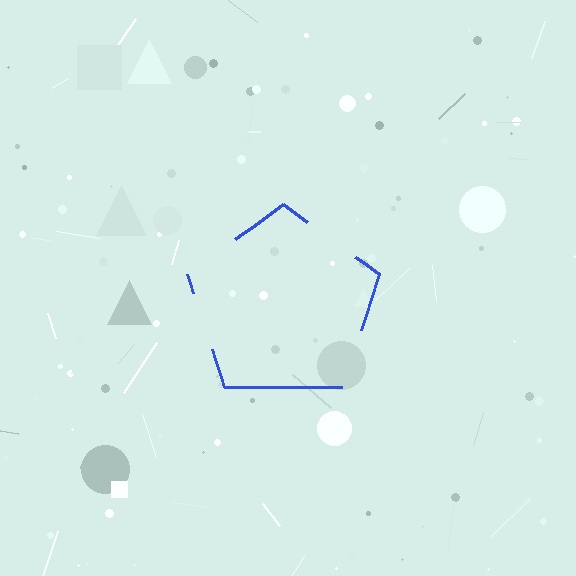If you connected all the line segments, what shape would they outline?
They would outline a pentagon.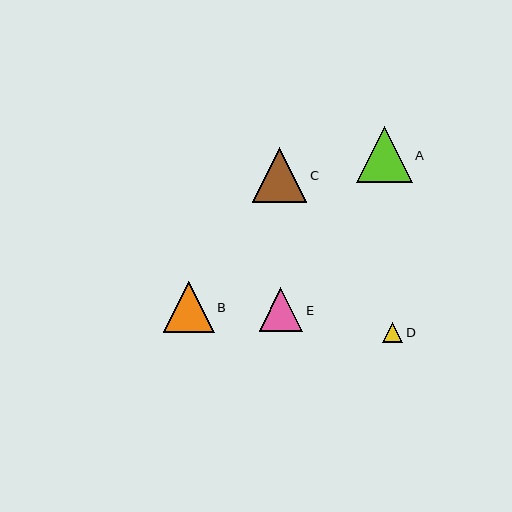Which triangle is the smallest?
Triangle D is the smallest with a size of approximately 20 pixels.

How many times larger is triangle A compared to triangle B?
Triangle A is approximately 1.1 times the size of triangle B.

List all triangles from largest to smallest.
From largest to smallest: A, C, B, E, D.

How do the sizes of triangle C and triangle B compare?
Triangle C and triangle B are approximately the same size.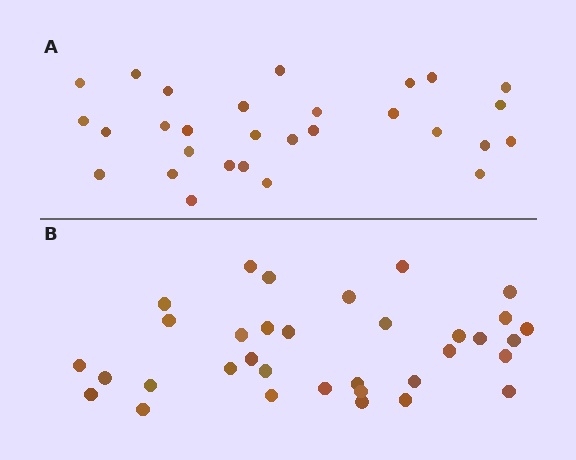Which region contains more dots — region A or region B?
Region B (the bottom region) has more dots.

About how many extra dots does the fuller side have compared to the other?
Region B has about 5 more dots than region A.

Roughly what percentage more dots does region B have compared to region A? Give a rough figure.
About 15% more.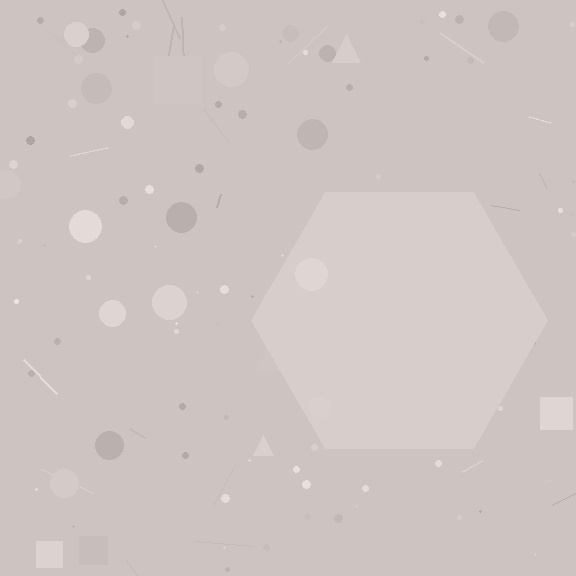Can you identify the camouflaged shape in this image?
The camouflaged shape is a hexagon.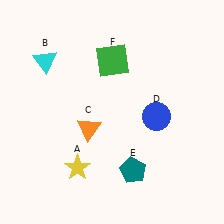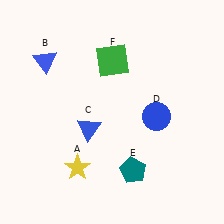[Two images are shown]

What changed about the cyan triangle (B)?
In Image 1, B is cyan. In Image 2, it changed to blue.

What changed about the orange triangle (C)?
In Image 1, C is orange. In Image 2, it changed to blue.